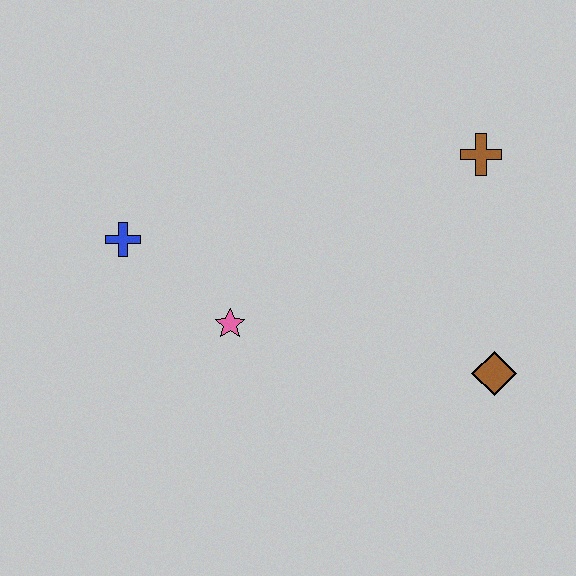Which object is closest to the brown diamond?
The brown cross is closest to the brown diamond.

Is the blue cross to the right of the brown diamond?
No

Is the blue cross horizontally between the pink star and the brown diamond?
No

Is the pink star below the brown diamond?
No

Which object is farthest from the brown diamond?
The blue cross is farthest from the brown diamond.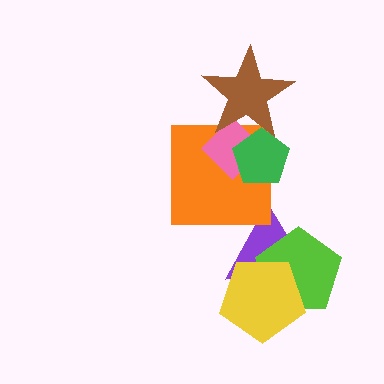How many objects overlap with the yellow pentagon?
2 objects overlap with the yellow pentagon.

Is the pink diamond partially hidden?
Yes, it is partially covered by another shape.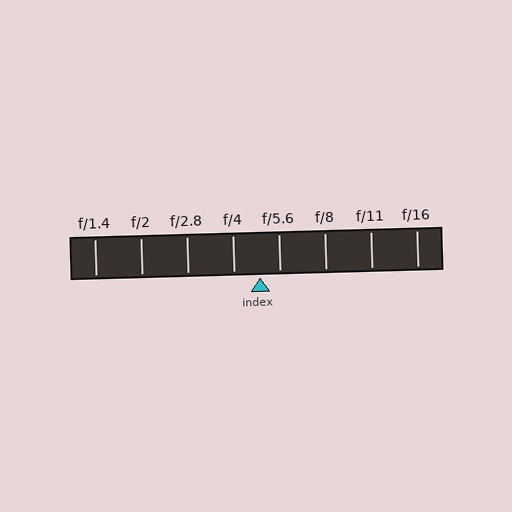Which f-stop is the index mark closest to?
The index mark is closest to f/5.6.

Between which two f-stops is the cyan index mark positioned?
The index mark is between f/4 and f/5.6.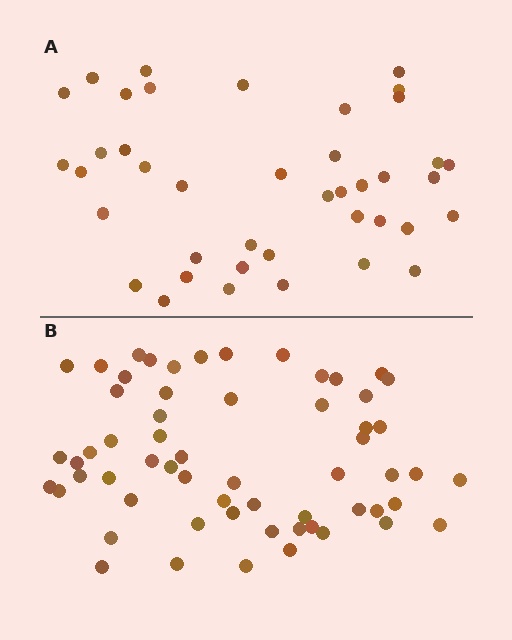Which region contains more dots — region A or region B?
Region B (the bottom region) has more dots.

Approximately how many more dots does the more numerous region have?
Region B has approximately 20 more dots than region A.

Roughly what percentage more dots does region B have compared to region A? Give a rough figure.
About 45% more.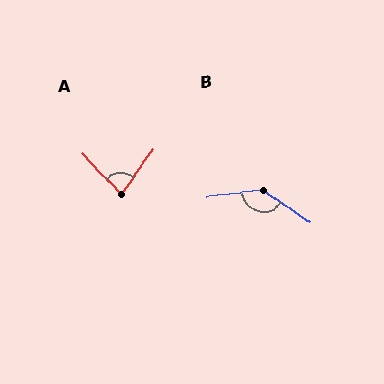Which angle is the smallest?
A, at approximately 80 degrees.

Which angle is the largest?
B, at approximately 138 degrees.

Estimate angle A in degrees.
Approximately 80 degrees.